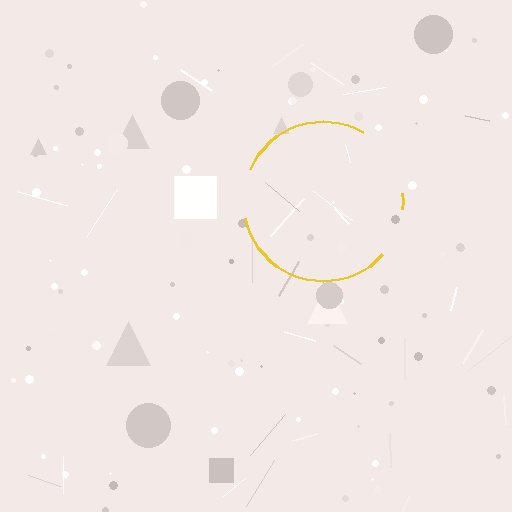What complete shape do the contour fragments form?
The contour fragments form a circle.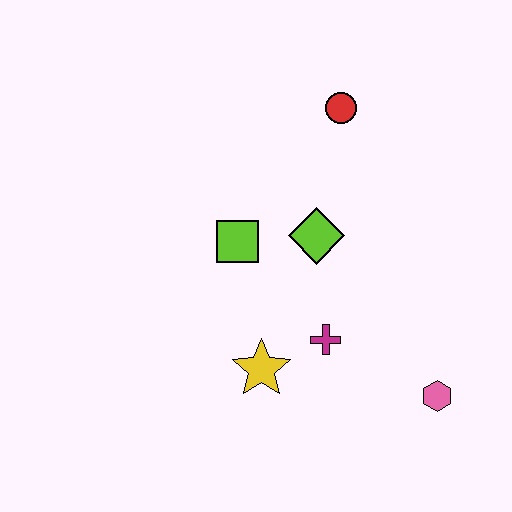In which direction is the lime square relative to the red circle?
The lime square is below the red circle.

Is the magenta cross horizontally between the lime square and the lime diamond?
No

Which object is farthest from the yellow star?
The red circle is farthest from the yellow star.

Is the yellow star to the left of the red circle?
Yes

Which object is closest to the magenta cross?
The yellow star is closest to the magenta cross.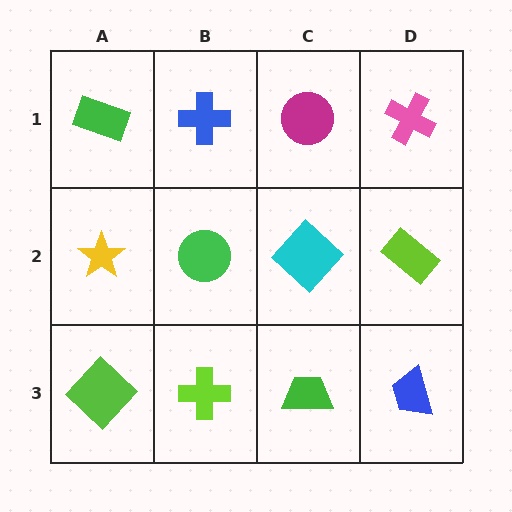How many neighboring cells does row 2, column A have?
3.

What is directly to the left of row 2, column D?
A cyan diamond.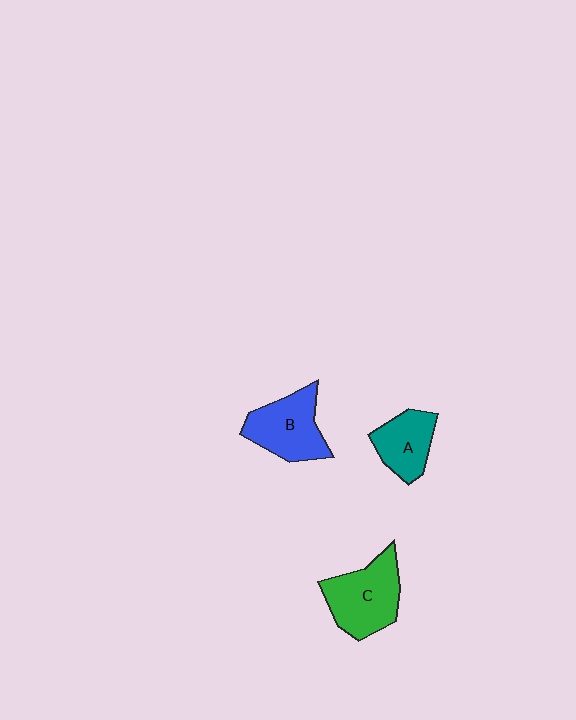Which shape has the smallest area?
Shape A (teal).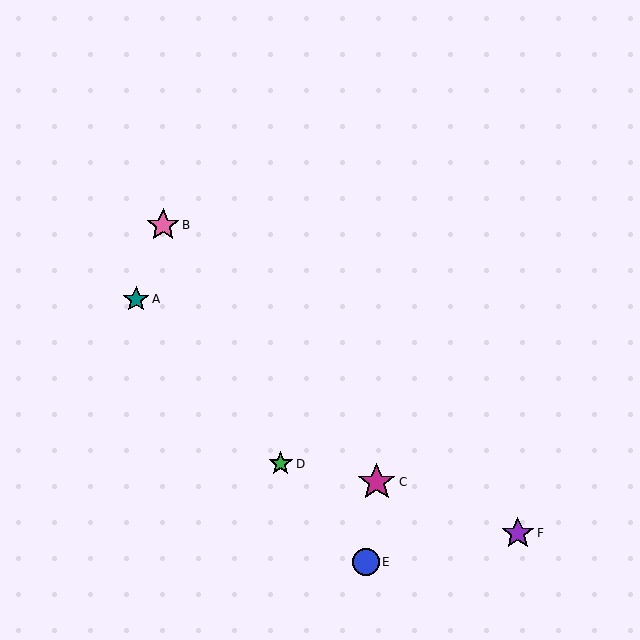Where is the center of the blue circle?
The center of the blue circle is at (366, 562).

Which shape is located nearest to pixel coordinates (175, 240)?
The pink star (labeled B) at (163, 225) is nearest to that location.